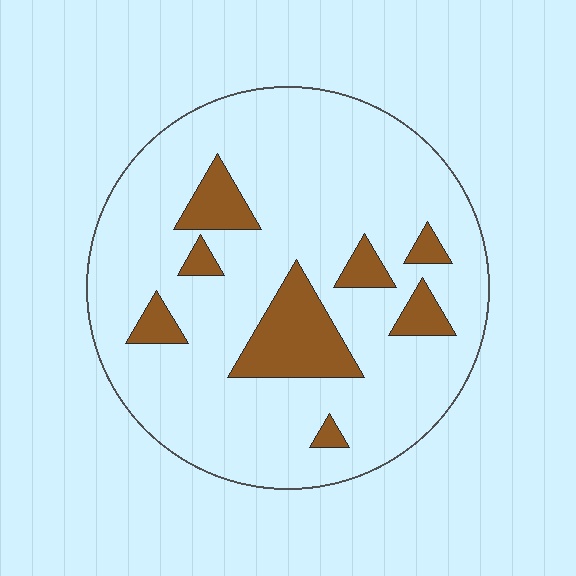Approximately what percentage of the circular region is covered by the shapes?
Approximately 15%.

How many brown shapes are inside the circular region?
8.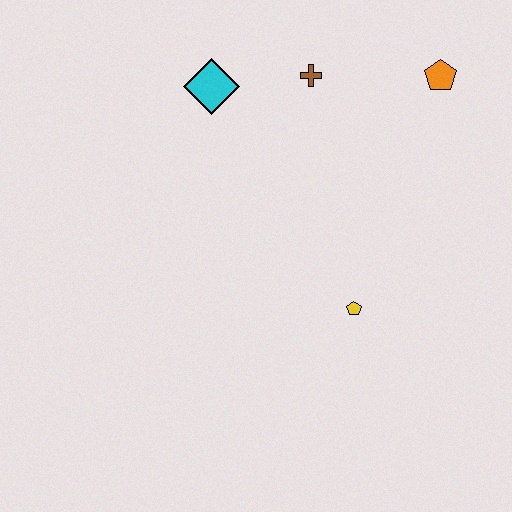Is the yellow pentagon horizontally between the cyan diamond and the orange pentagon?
Yes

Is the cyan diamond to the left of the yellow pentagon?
Yes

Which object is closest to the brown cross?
The cyan diamond is closest to the brown cross.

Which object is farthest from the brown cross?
The yellow pentagon is farthest from the brown cross.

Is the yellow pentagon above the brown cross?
No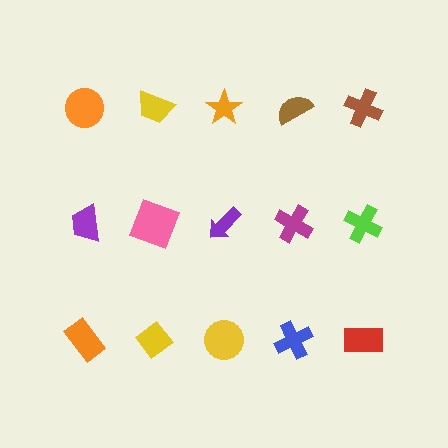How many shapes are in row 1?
5 shapes.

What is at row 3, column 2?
A yellow diamond.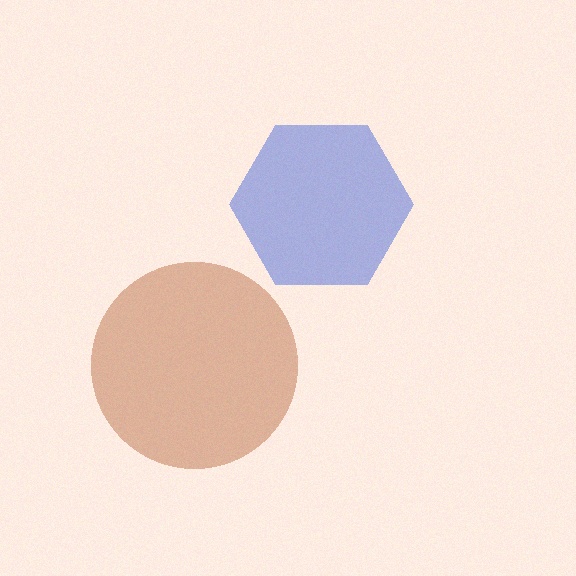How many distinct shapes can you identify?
There are 2 distinct shapes: a blue hexagon, a brown circle.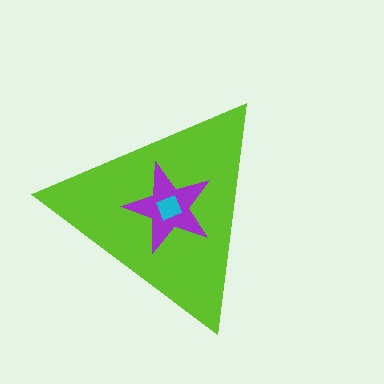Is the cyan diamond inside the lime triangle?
Yes.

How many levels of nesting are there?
3.